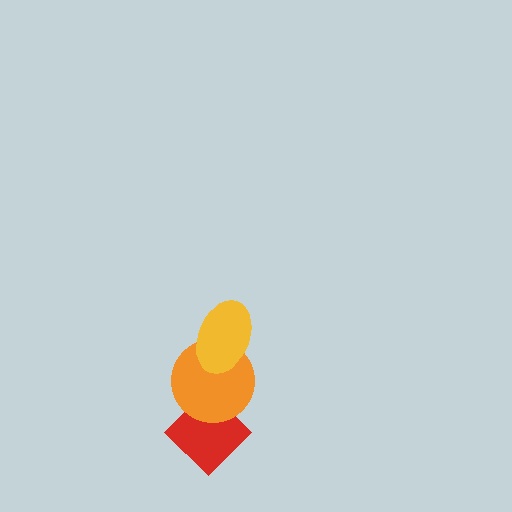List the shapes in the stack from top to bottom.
From top to bottom: the yellow ellipse, the orange circle, the red diamond.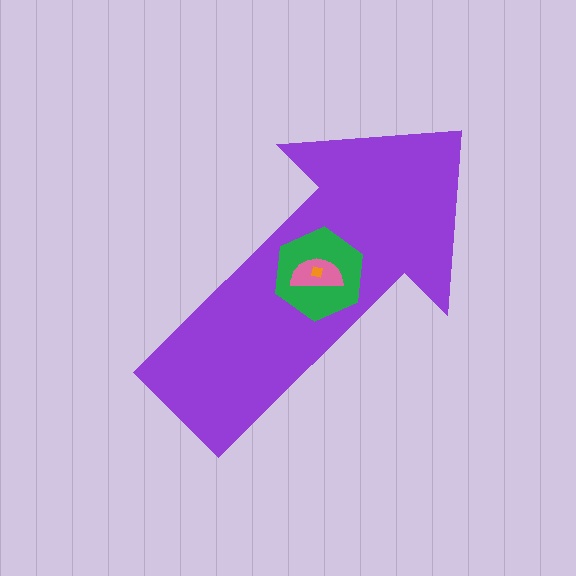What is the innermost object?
The orange square.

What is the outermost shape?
The purple arrow.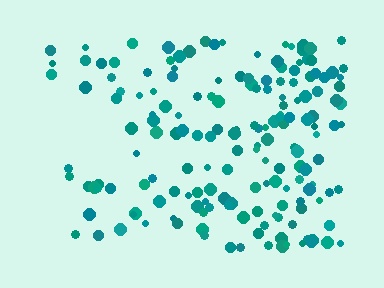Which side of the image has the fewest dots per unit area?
The left.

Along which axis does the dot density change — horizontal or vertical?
Horizontal.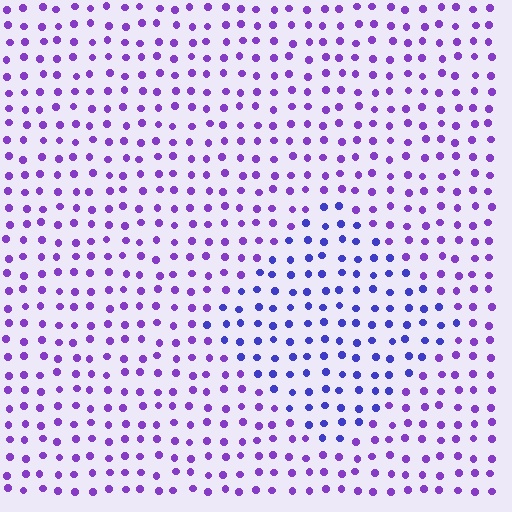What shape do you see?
I see a diamond.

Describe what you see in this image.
The image is filled with small purple elements in a uniform arrangement. A diamond-shaped region is visible where the elements are tinted to a slightly different hue, forming a subtle color boundary.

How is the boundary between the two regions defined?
The boundary is defined purely by a slight shift in hue (about 32 degrees). Spacing, size, and orientation are identical on both sides.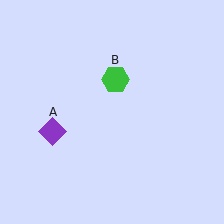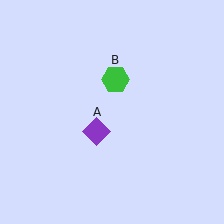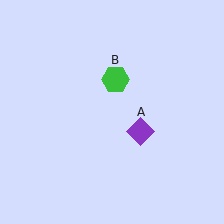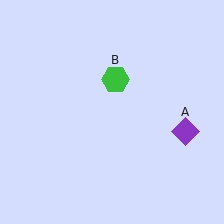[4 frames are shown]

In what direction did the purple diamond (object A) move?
The purple diamond (object A) moved right.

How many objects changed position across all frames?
1 object changed position: purple diamond (object A).